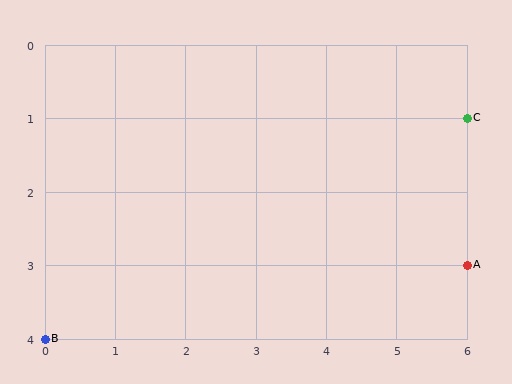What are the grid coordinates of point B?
Point B is at grid coordinates (0, 4).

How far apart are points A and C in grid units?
Points A and C are 2 rows apart.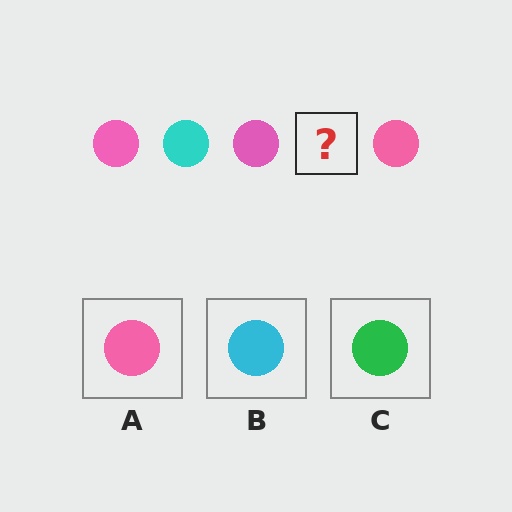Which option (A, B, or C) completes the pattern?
B.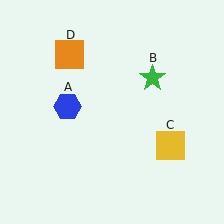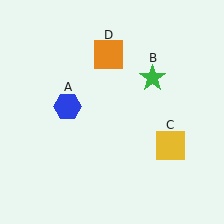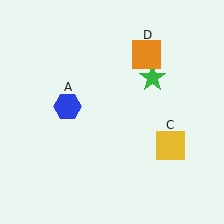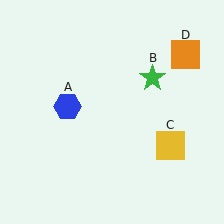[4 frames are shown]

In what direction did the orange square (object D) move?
The orange square (object D) moved right.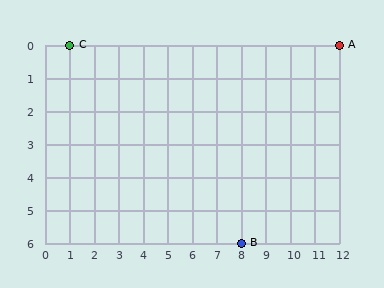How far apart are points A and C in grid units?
Points A and C are 11 columns apart.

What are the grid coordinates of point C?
Point C is at grid coordinates (1, 0).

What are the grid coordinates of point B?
Point B is at grid coordinates (8, 6).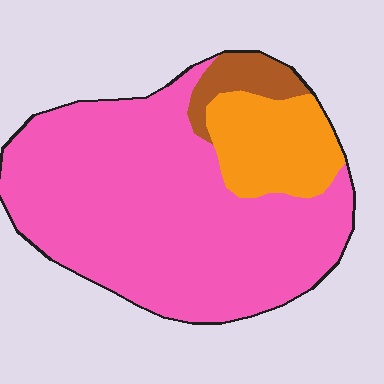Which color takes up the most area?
Pink, at roughly 75%.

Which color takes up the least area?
Brown, at roughly 5%.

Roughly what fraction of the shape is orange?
Orange takes up about one sixth (1/6) of the shape.